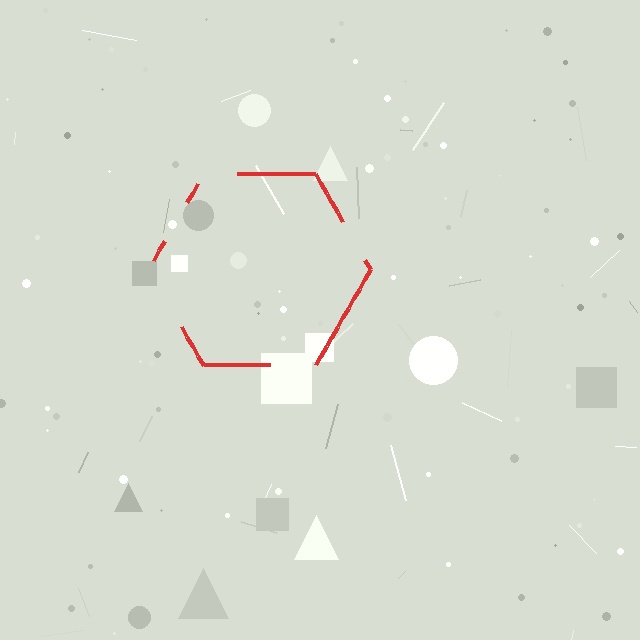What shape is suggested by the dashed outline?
The dashed outline suggests a hexagon.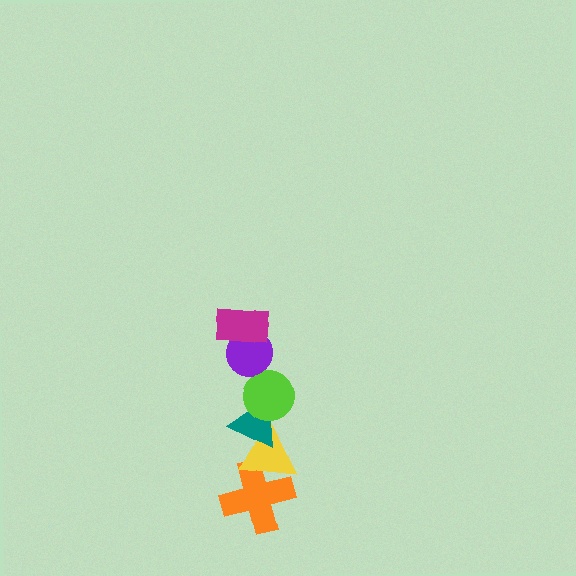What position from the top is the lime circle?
The lime circle is 3rd from the top.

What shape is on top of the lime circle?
The purple circle is on top of the lime circle.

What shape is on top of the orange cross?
The yellow triangle is on top of the orange cross.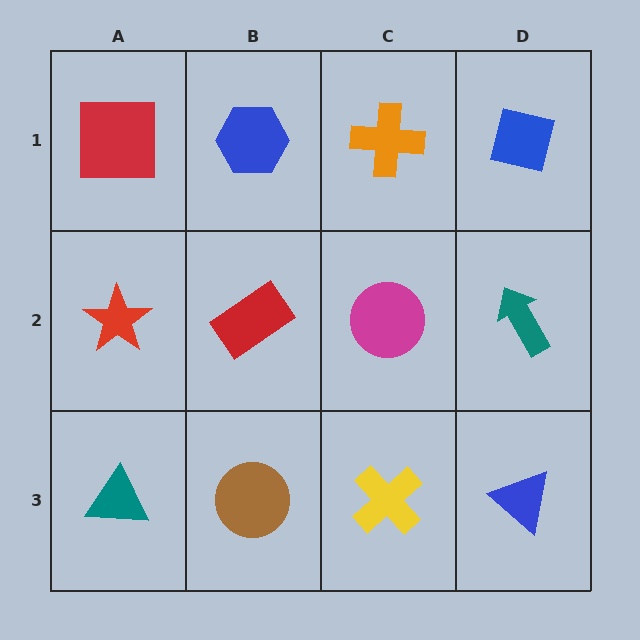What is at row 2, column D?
A teal arrow.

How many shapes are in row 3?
4 shapes.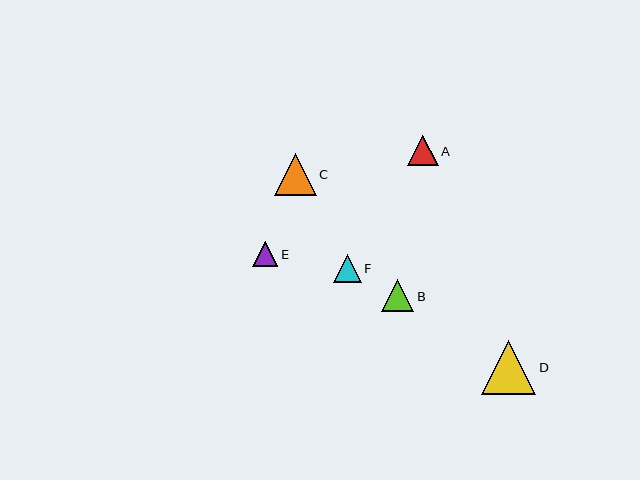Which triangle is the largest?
Triangle D is the largest with a size of approximately 54 pixels.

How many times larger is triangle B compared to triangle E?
Triangle B is approximately 1.3 times the size of triangle E.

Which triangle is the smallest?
Triangle E is the smallest with a size of approximately 26 pixels.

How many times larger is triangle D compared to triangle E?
Triangle D is approximately 2.1 times the size of triangle E.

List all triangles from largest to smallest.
From largest to smallest: D, C, B, A, F, E.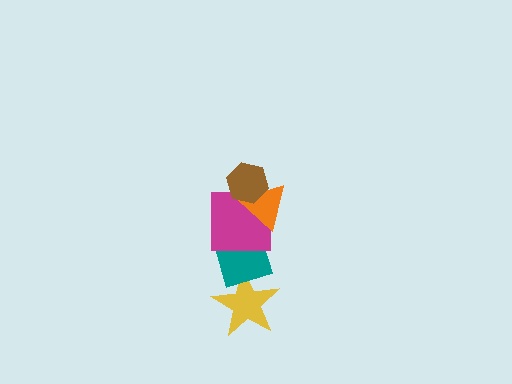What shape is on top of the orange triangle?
The brown hexagon is on top of the orange triangle.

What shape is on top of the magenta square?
The orange triangle is on top of the magenta square.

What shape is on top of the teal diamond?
The magenta square is on top of the teal diamond.